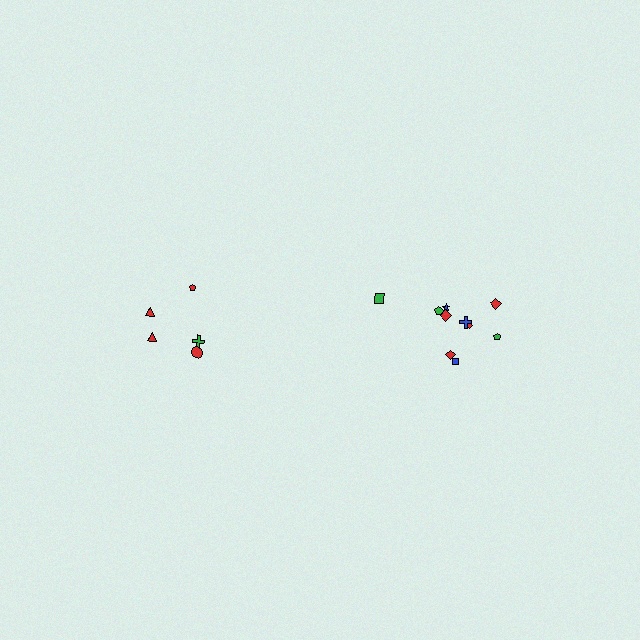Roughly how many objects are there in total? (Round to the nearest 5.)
Roughly 15 objects in total.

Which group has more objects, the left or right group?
The right group.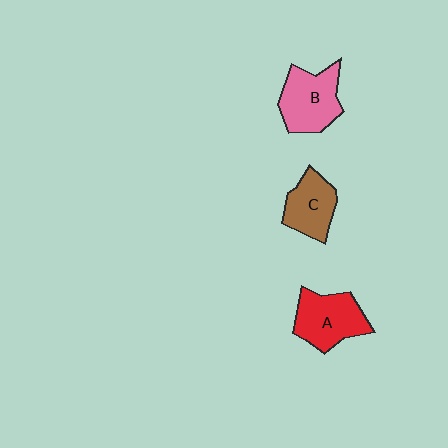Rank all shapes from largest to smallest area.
From largest to smallest: B (pink), A (red), C (brown).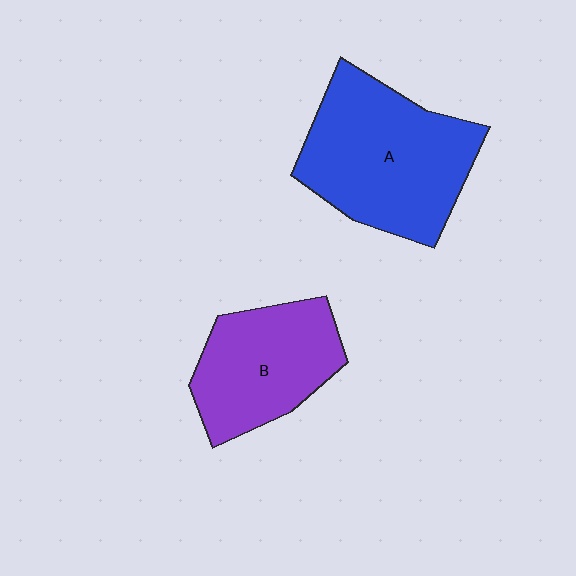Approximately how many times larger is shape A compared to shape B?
Approximately 1.4 times.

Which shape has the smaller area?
Shape B (purple).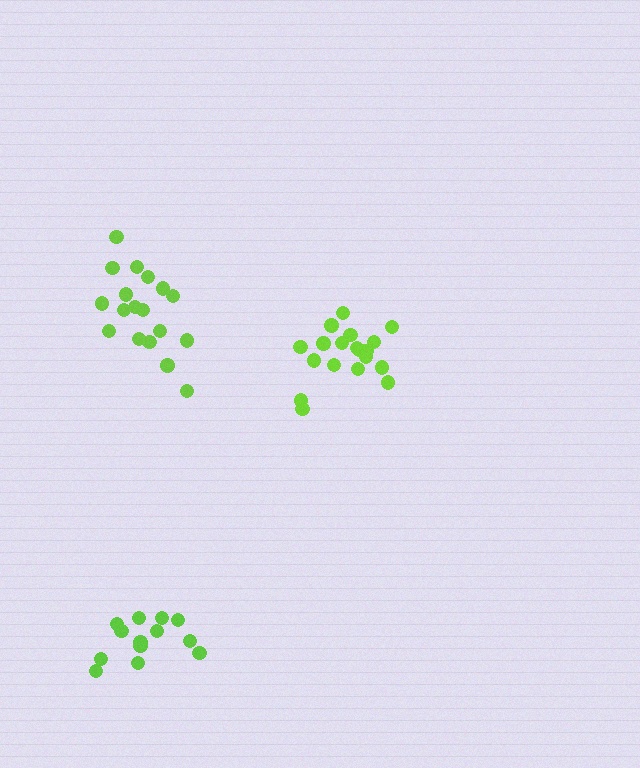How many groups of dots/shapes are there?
There are 3 groups.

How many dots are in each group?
Group 1: 18 dots, Group 2: 14 dots, Group 3: 19 dots (51 total).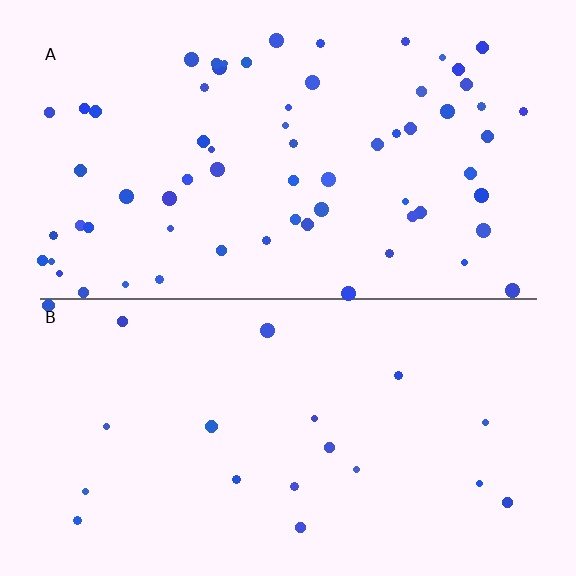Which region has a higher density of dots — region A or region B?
A (the top).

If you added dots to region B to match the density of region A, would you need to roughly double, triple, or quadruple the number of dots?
Approximately triple.